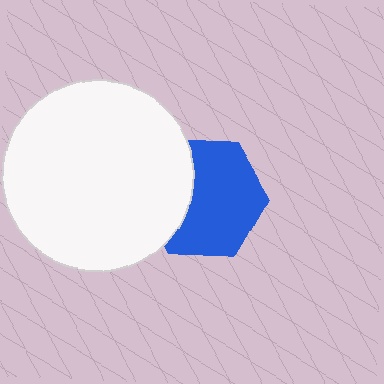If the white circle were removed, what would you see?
You would see the complete blue hexagon.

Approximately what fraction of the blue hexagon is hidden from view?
Roughly 32% of the blue hexagon is hidden behind the white circle.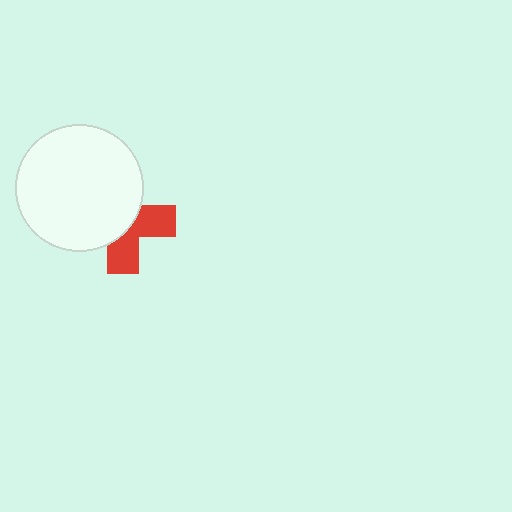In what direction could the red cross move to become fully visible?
The red cross could move toward the lower-right. That would shift it out from behind the white circle entirely.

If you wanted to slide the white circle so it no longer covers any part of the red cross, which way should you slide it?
Slide it toward the upper-left — that is the most direct way to separate the two shapes.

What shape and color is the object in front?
The object in front is a white circle.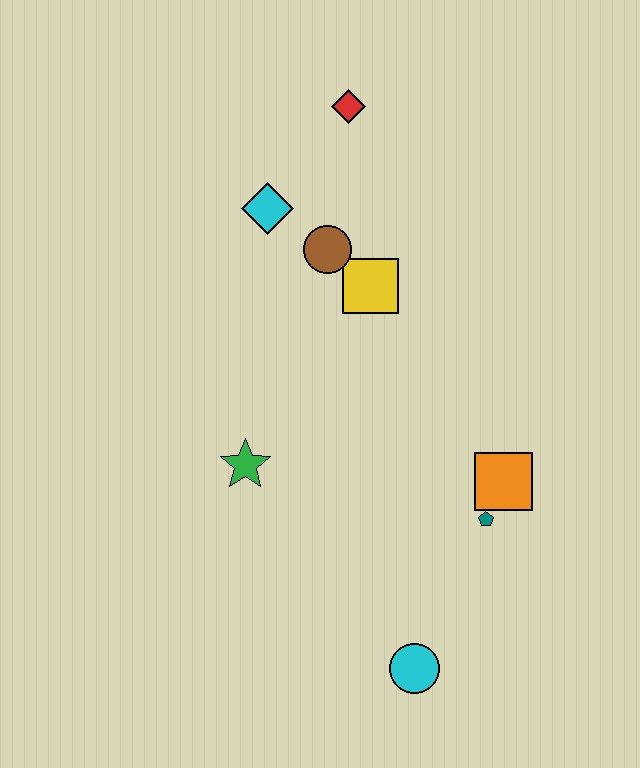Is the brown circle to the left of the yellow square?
Yes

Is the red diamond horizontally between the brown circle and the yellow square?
Yes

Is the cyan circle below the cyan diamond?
Yes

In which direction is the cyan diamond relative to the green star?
The cyan diamond is above the green star.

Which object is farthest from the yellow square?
The cyan circle is farthest from the yellow square.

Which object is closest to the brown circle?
The yellow square is closest to the brown circle.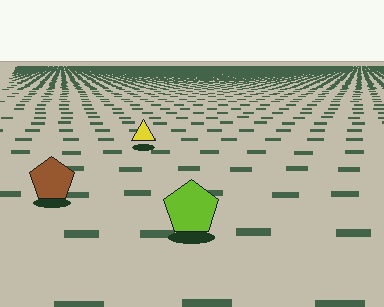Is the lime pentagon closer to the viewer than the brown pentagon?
Yes. The lime pentagon is closer — you can tell from the texture gradient: the ground texture is coarser near it.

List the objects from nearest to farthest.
From nearest to farthest: the lime pentagon, the brown pentagon, the yellow triangle.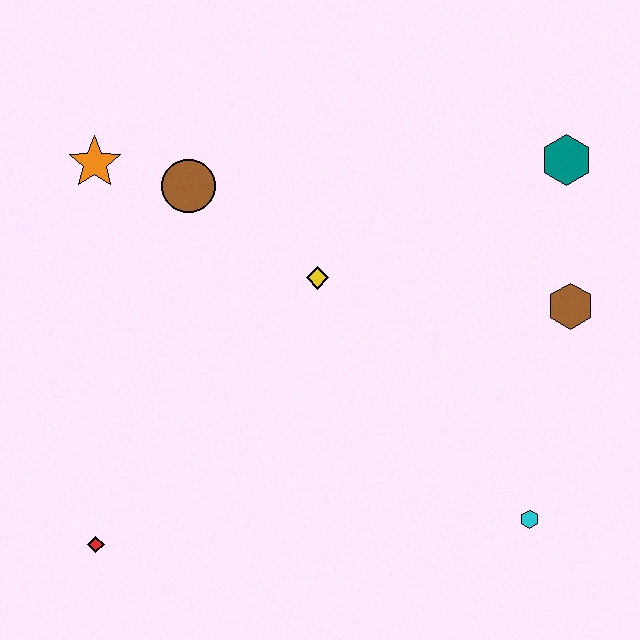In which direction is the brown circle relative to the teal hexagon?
The brown circle is to the left of the teal hexagon.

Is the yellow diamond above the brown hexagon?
Yes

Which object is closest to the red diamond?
The yellow diamond is closest to the red diamond.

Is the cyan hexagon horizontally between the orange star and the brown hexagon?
Yes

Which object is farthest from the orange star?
The cyan hexagon is farthest from the orange star.